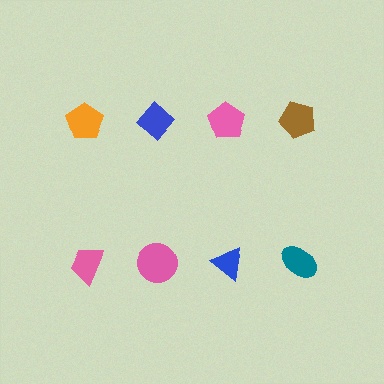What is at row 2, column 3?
A blue triangle.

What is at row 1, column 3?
A pink pentagon.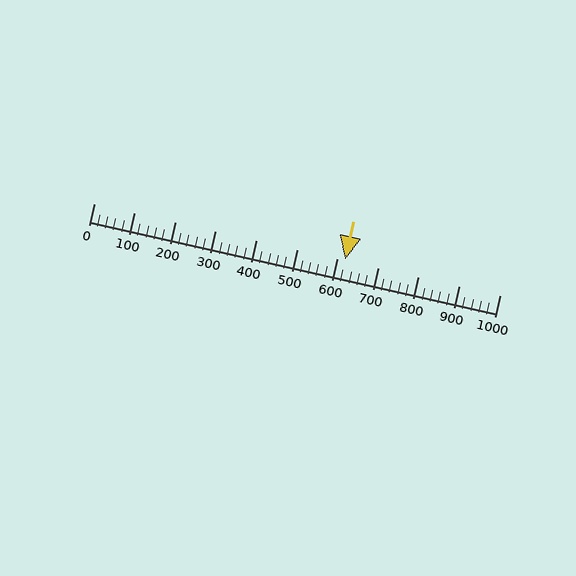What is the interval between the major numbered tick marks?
The major tick marks are spaced 100 units apart.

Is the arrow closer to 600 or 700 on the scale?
The arrow is closer to 600.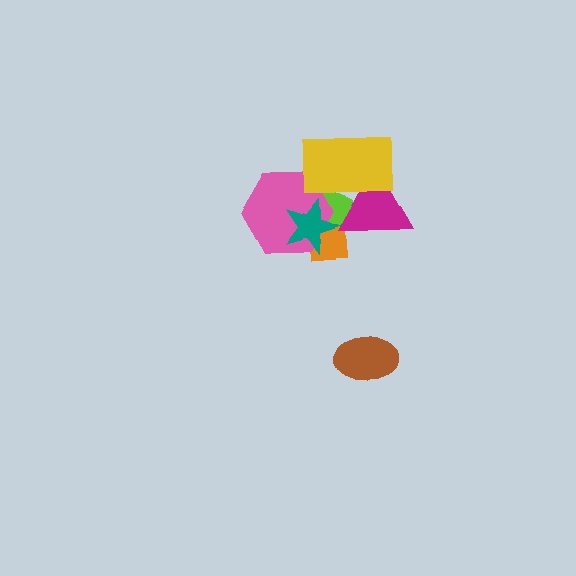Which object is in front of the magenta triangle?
The yellow rectangle is in front of the magenta triangle.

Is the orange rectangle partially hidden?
Yes, it is partially covered by another shape.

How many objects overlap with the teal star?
3 objects overlap with the teal star.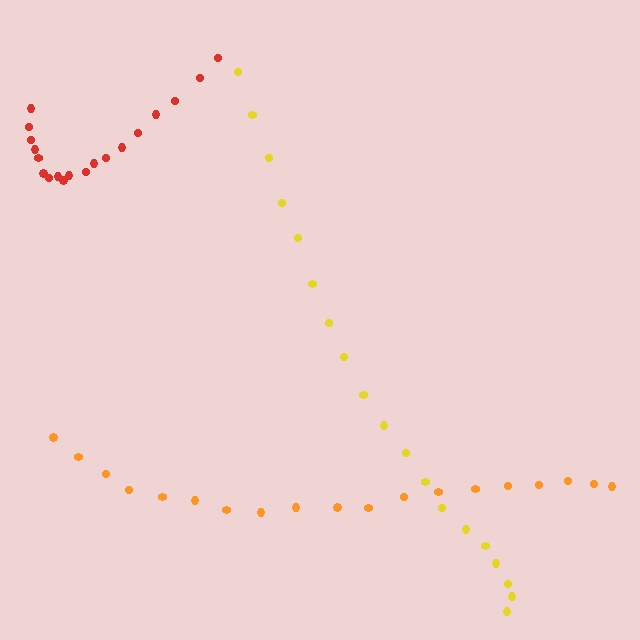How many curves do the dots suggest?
There are 3 distinct paths.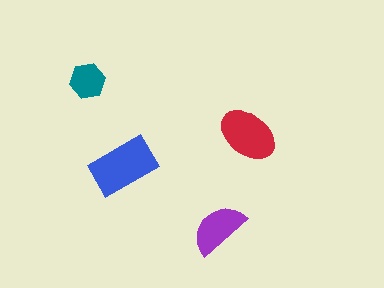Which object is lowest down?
The purple semicircle is bottommost.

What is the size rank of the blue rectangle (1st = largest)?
1st.